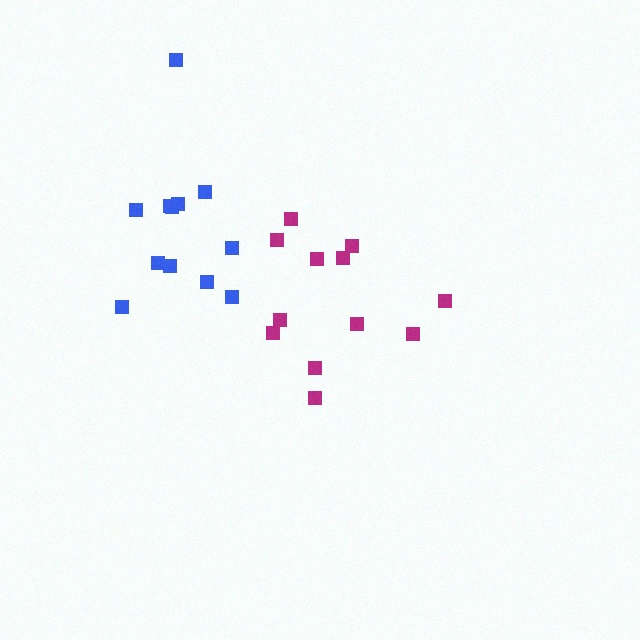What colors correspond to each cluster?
The clusters are colored: magenta, blue.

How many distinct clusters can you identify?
There are 2 distinct clusters.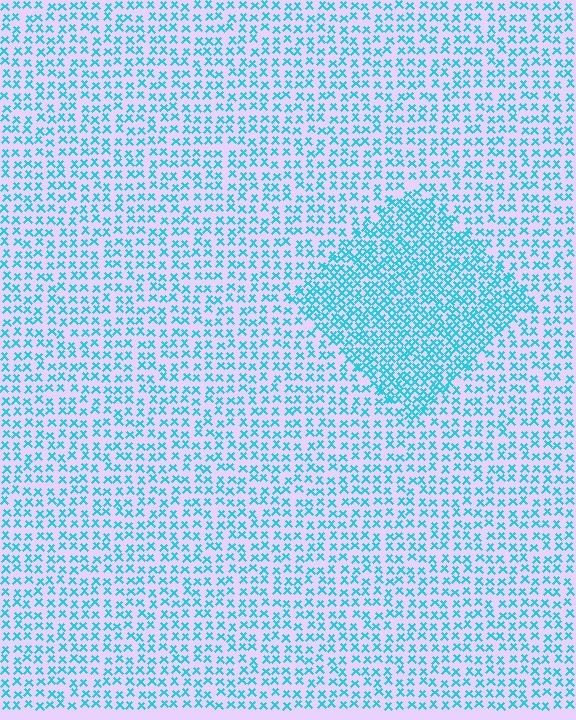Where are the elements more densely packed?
The elements are more densely packed inside the diamond boundary.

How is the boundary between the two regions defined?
The boundary is defined by a change in element density (approximately 1.9x ratio). All elements are the same color, size, and shape.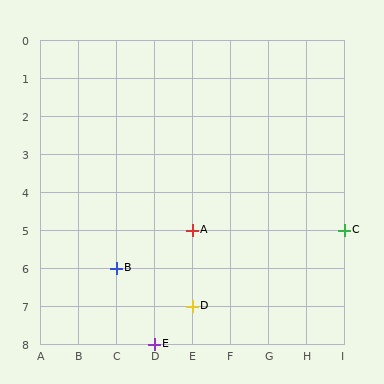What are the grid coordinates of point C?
Point C is at grid coordinates (I, 5).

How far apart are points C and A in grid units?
Points C and A are 4 columns apart.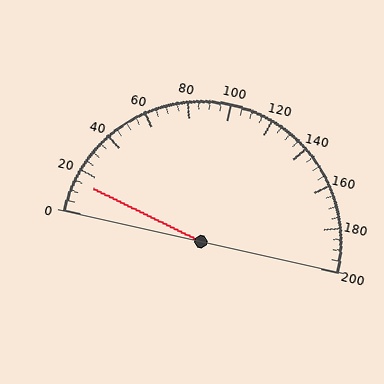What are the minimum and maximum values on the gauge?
The gauge ranges from 0 to 200.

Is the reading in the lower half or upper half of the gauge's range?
The reading is in the lower half of the range (0 to 200).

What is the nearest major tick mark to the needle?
The nearest major tick mark is 20.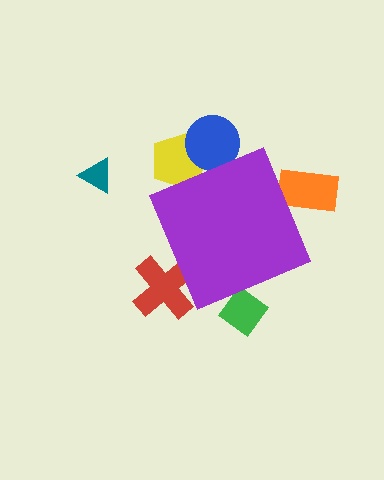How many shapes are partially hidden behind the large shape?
5 shapes are partially hidden.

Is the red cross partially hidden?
Yes, the red cross is partially hidden behind the purple diamond.